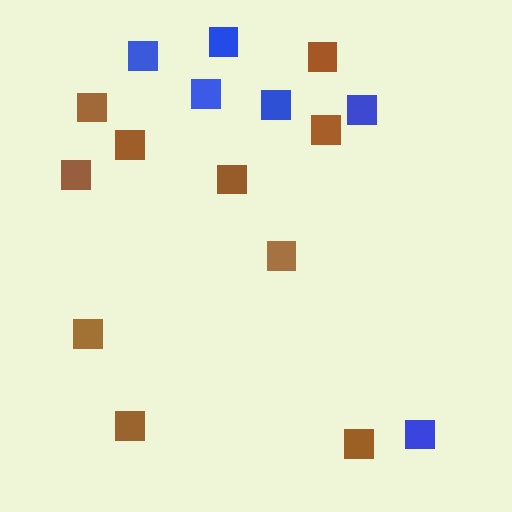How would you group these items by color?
There are 2 groups: one group of brown squares (10) and one group of blue squares (6).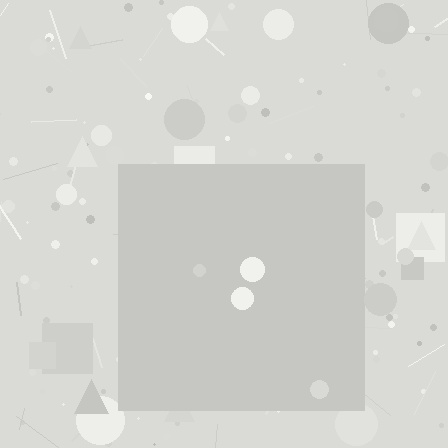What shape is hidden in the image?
A square is hidden in the image.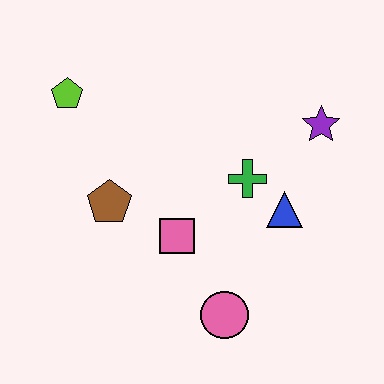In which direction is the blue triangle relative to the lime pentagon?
The blue triangle is to the right of the lime pentagon.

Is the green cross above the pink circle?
Yes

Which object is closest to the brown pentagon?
The pink square is closest to the brown pentagon.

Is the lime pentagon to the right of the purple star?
No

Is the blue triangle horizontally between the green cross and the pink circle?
No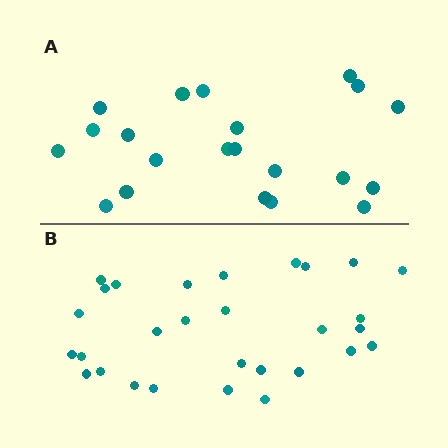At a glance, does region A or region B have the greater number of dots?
Region B (the bottom region) has more dots.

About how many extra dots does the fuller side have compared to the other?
Region B has roughly 8 or so more dots than region A.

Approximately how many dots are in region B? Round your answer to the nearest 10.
About 30 dots. (The exact count is 29, which rounds to 30.)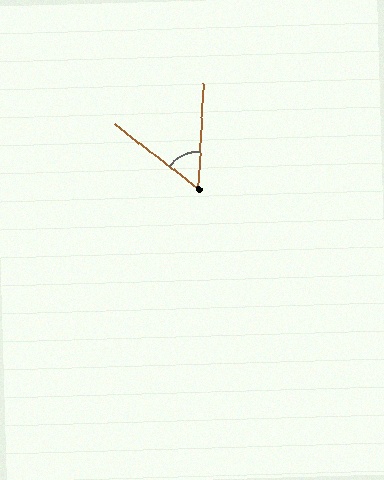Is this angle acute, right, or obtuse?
It is acute.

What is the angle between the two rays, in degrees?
Approximately 55 degrees.